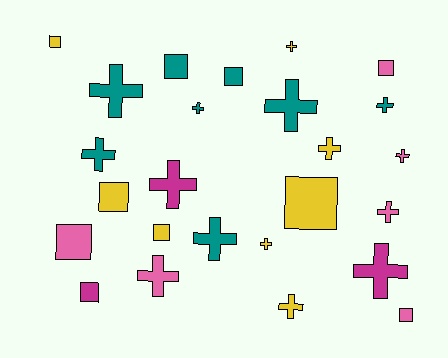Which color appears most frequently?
Teal, with 8 objects.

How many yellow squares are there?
There are 4 yellow squares.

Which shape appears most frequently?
Cross, with 15 objects.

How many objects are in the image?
There are 25 objects.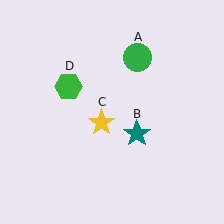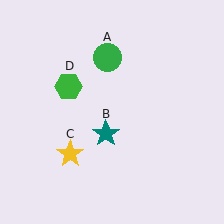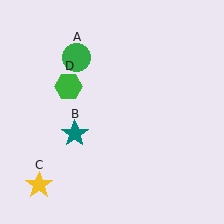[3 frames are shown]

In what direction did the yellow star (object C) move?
The yellow star (object C) moved down and to the left.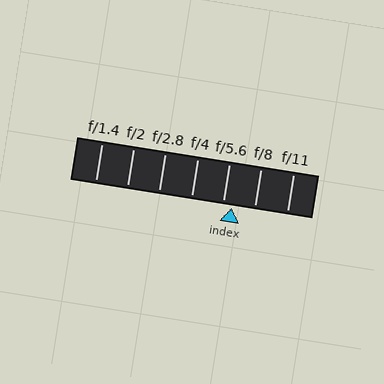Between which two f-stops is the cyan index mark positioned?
The index mark is between f/5.6 and f/8.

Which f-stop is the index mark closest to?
The index mark is closest to f/5.6.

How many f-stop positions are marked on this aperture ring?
There are 7 f-stop positions marked.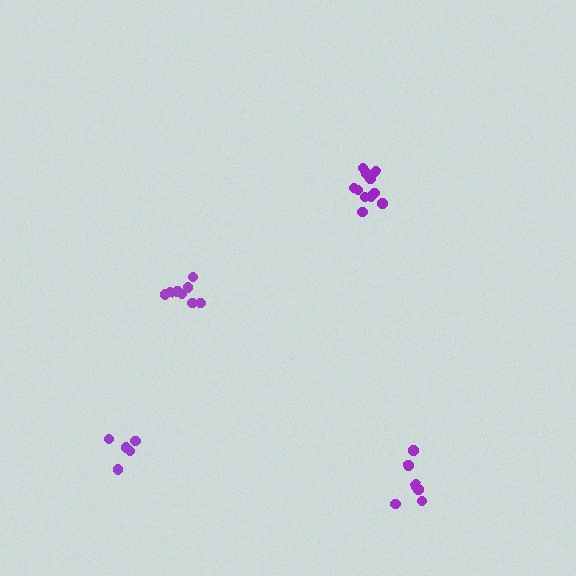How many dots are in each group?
Group 1: 11 dots, Group 2: 5 dots, Group 3: 7 dots, Group 4: 8 dots (31 total).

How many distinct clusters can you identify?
There are 4 distinct clusters.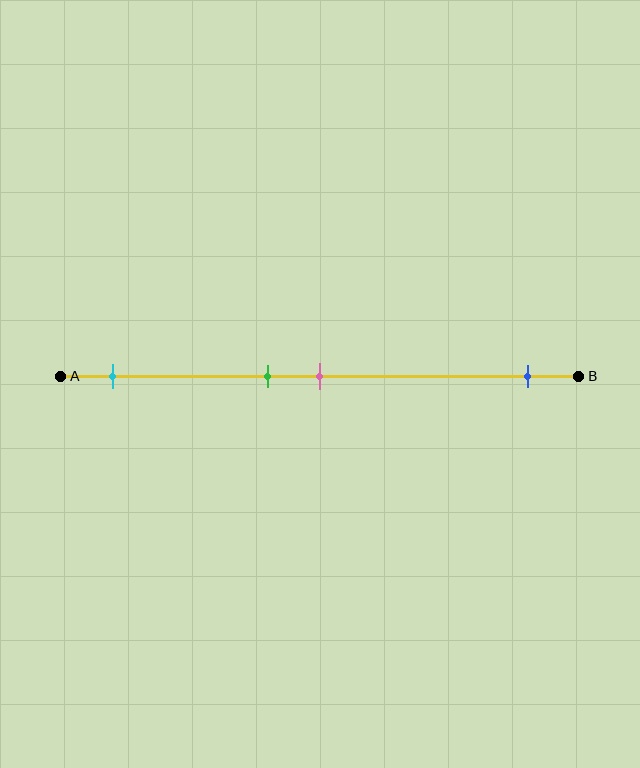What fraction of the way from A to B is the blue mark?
The blue mark is approximately 90% (0.9) of the way from A to B.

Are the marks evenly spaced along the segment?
No, the marks are not evenly spaced.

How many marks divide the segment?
There are 4 marks dividing the segment.